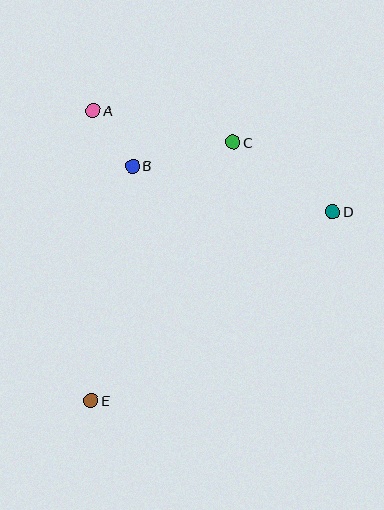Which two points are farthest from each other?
Points D and E are farthest from each other.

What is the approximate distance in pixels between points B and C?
The distance between B and C is approximately 103 pixels.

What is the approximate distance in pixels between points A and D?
The distance between A and D is approximately 260 pixels.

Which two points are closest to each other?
Points A and B are closest to each other.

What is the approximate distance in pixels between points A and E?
The distance between A and E is approximately 290 pixels.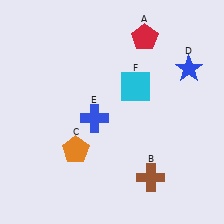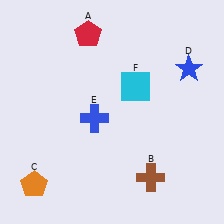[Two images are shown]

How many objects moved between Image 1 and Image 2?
2 objects moved between the two images.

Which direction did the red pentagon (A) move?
The red pentagon (A) moved left.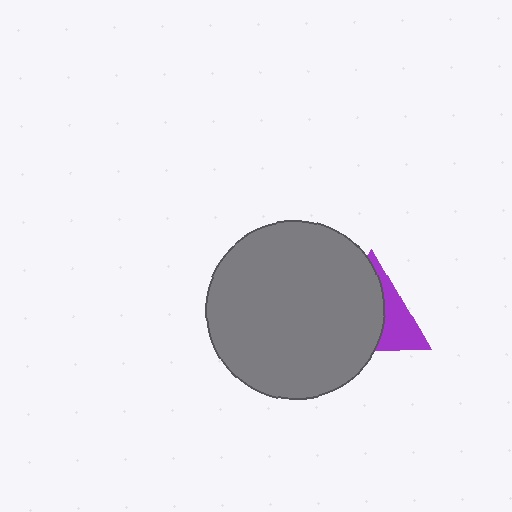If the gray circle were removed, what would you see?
You would see the complete purple triangle.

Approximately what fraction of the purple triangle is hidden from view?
Roughly 63% of the purple triangle is hidden behind the gray circle.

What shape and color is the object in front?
The object in front is a gray circle.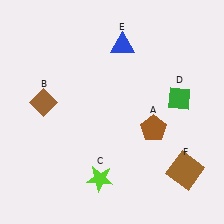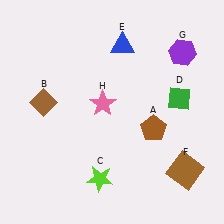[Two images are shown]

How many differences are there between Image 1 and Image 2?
There are 2 differences between the two images.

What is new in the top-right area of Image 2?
A purple hexagon (G) was added in the top-right area of Image 2.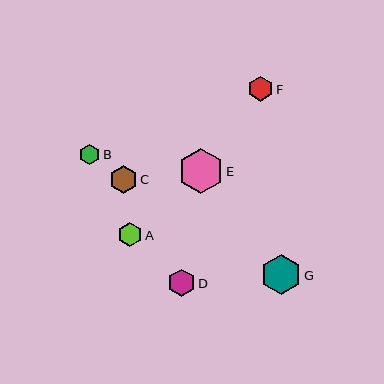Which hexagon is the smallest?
Hexagon B is the smallest with a size of approximately 21 pixels.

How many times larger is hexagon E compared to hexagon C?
Hexagon E is approximately 1.6 times the size of hexagon C.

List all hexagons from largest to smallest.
From largest to smallest: E, G, C, D, F, A, B.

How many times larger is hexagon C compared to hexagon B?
Hexagon C is approximately 1.3 times the size of hexagon B.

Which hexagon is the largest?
Hexagon E is the largest with a size of approximately 45 pixels.